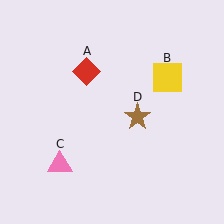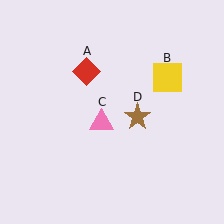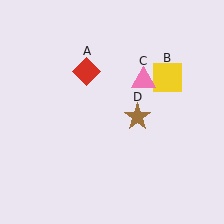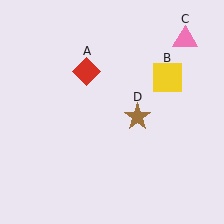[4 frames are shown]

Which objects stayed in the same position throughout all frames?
Red diamond (object A) and yellow square (object B) and brown star (object D) remained stationary.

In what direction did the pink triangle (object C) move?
The pink triangle (object C) moved up and to the right.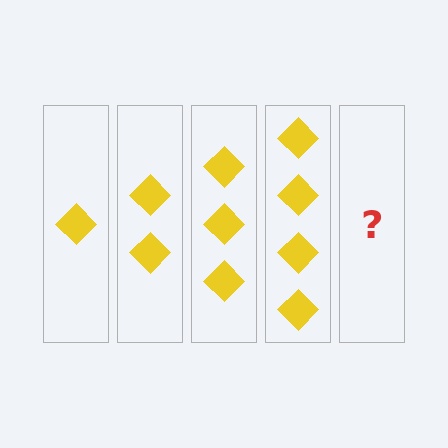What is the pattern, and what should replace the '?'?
The pattern is that each step adds one more diamond. The '?' should be 5 diamonds.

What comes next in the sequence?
The next element should be 5 diamonds.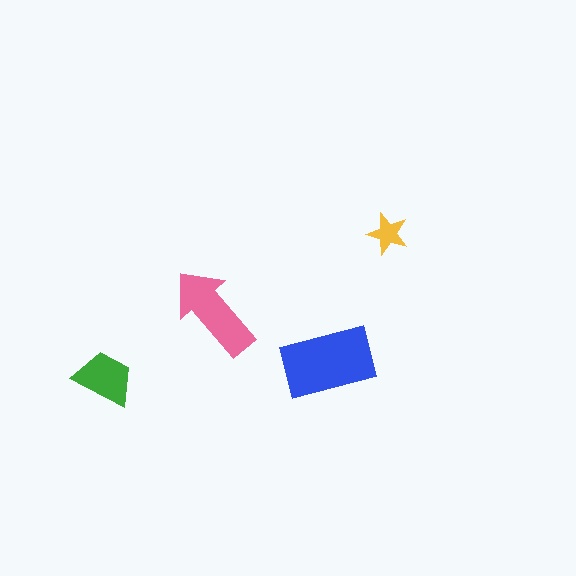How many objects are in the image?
There are 4 objects in the image.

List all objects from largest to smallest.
The blue rectangle, the pink arrow, the green trapezoid, the yellow star.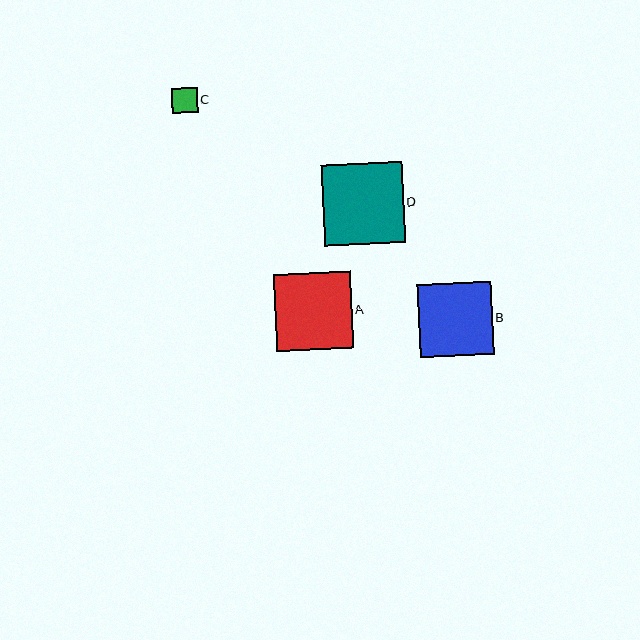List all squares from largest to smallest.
From largest to smallest: D, A, B, C.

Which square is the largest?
Square D is the largest with a size of approximately 81 pixels.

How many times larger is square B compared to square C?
Square B is approximately 2.9 times the size of square C.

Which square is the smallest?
Square C is the smallest with a size of approximately 25 pixels.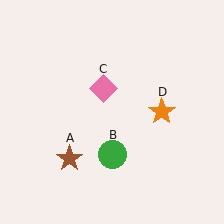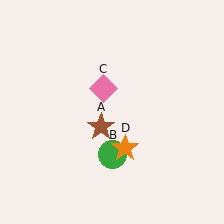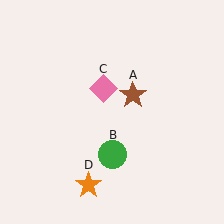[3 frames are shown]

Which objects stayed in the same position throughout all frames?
Green circle (object B) and pink diamond (object C) remained stationary.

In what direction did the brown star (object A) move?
The brown star (object A) moved up and to the right.